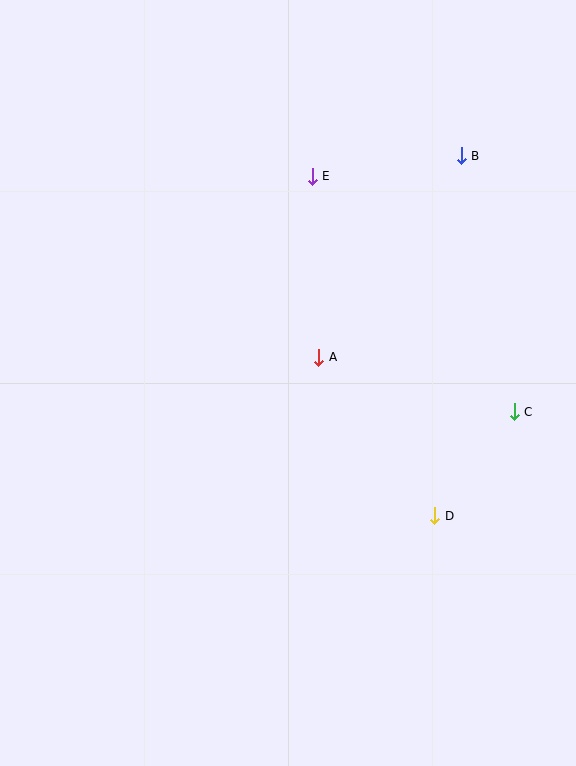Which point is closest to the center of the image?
Point A at (319, 357) is closest to the center.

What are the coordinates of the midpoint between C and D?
The midpoint between C and D is at (474, 464).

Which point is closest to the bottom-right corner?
Point D is closest to the bottom-right corner.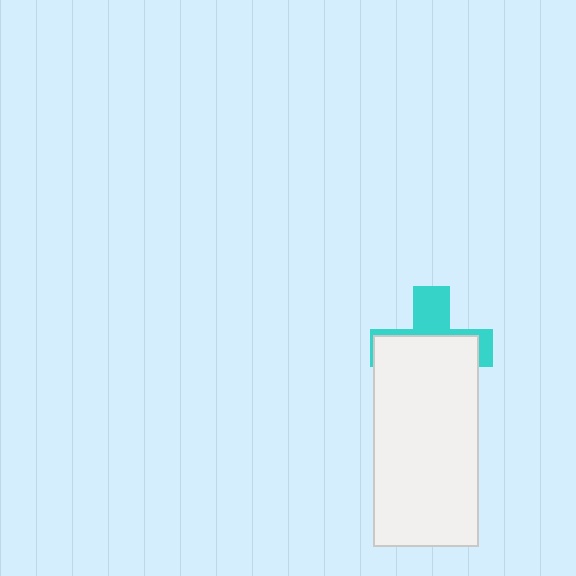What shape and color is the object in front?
The object in front is a white rectangle.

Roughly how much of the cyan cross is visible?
A small part of it is visible (roughly 37%).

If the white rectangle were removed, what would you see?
You would see the complete cyan cross.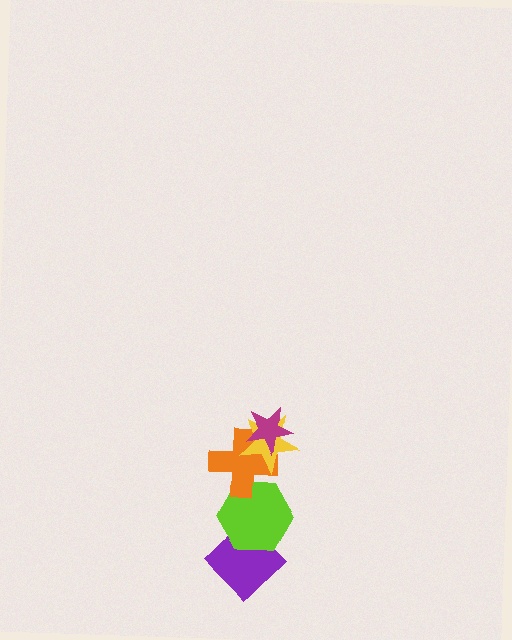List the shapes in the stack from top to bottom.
From top to bottom: the magenta star, the yellow star, the orange cross, the lime hexagon, the purple diamond.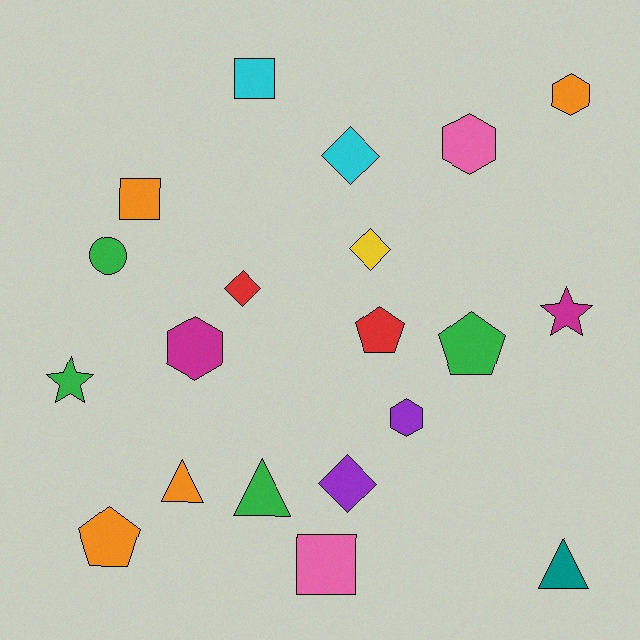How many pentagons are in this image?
There are 3 pentagons.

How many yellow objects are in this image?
There is 1 yellow object.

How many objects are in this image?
There are 20 objects.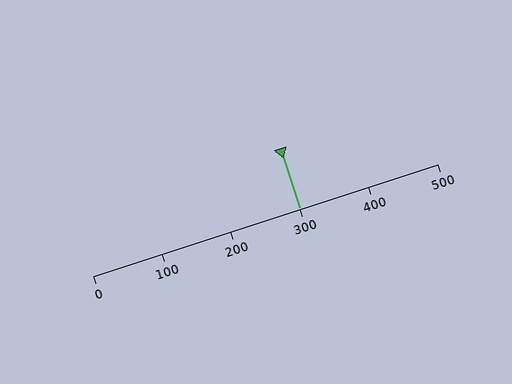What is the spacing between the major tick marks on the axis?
The major ticks are spaced 100 apart.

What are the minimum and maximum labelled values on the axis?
The axis runs from 0 to 500.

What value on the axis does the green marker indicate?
The marker indicates approximately 300.